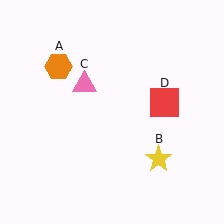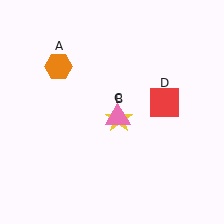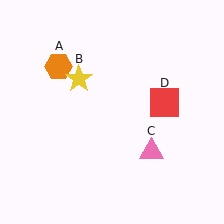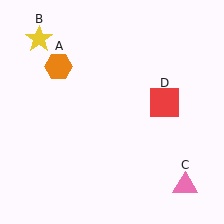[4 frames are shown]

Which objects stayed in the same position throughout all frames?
Orange hexagon (object A) and red square (object D) remained stationary.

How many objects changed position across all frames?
2 objects changed position: yellow star (object B), pink triangle (object C).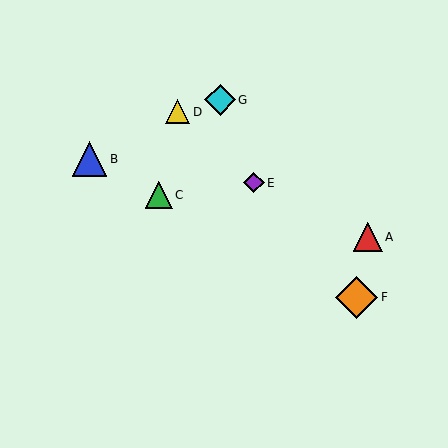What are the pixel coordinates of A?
Object A is at (368, 237).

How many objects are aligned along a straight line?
3 objects (B, C, F) are aligned along a straight line.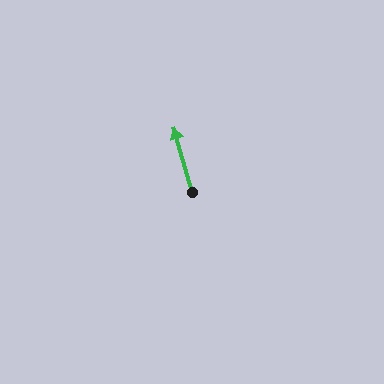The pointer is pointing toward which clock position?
Roughly 11 o'clock.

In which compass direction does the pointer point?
North.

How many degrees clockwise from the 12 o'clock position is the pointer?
Approximately 344 degrees.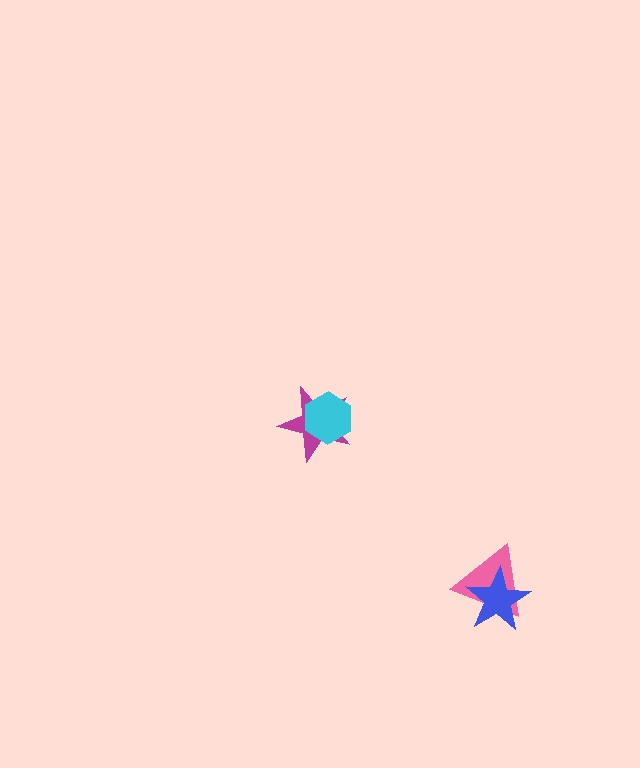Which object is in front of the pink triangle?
The blue star is in front of the pink triangle.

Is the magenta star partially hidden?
Yes, it is partially covered by another shape.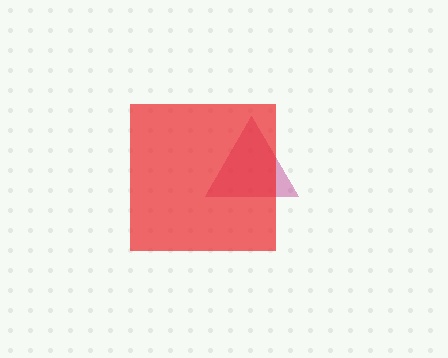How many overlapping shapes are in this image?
There are 2 overlapping shapes in the image.